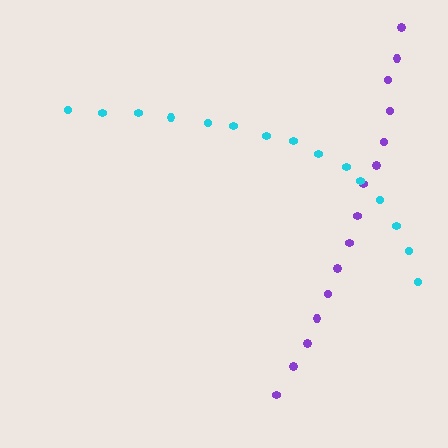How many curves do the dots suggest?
There are 2 distinct paths.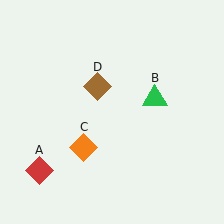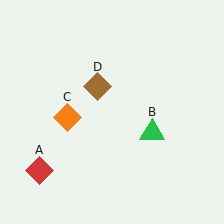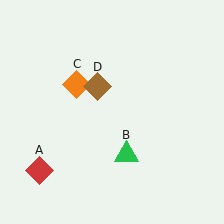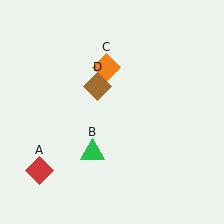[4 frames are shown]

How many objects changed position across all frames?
2 objects changed position: green triangle (object B), orange diamond (object C).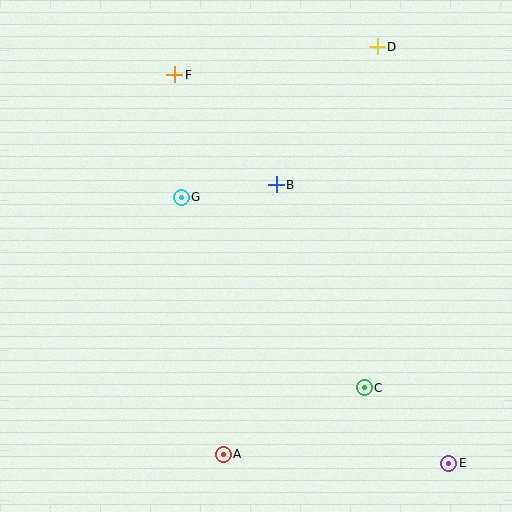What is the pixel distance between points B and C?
The distance between B and C is 221 pixels.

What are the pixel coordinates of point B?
Point B is at (276, 185).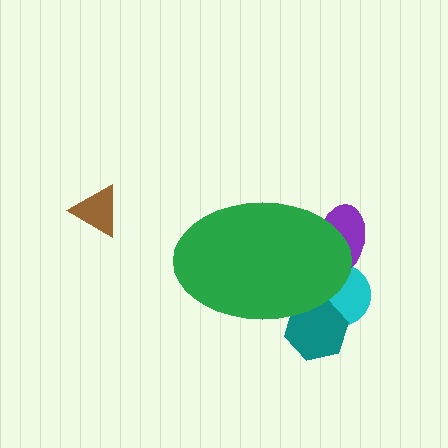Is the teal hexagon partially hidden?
Yes, the teal hexagon is partially hidden behind the green ellipse.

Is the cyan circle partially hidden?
Yes, the cyan circle is partially hidden behind the green ellipse.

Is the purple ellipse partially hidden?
Yes, the purple ellipse is partially hidden behind the green ellipse.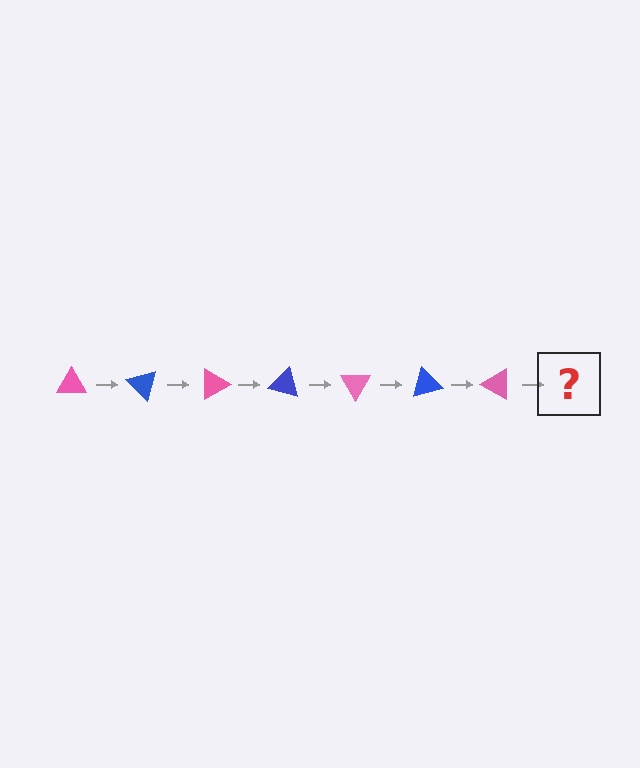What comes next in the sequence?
The next element should be a blue triangle, rotated 315 degrees from the start.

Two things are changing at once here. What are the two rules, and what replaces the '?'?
The two rules are that it rotates 45 degrees each step and the color cycles through pink and blue. The '?' should be a blue triangle, rotated 315 degrees from the start.